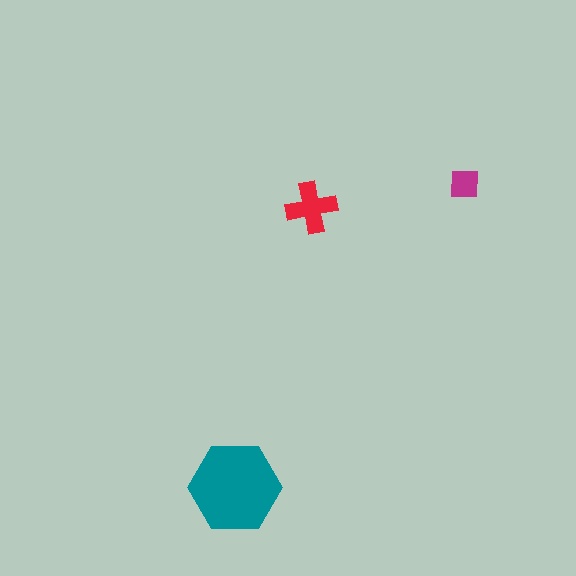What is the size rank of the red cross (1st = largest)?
2nd.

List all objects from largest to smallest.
The teal hexagon, the red cross, the magenta square.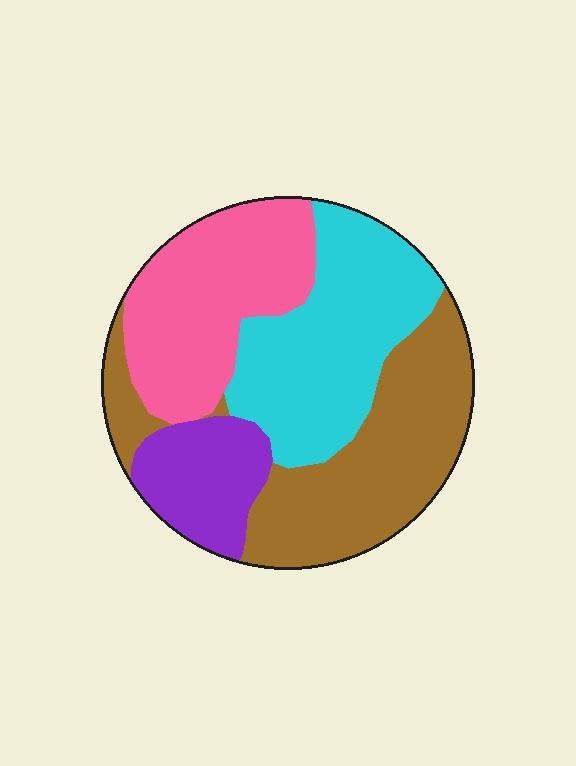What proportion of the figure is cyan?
Cyan takes up about one quarter (1/4) of the figure.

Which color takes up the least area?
Purple, at roughly 15%.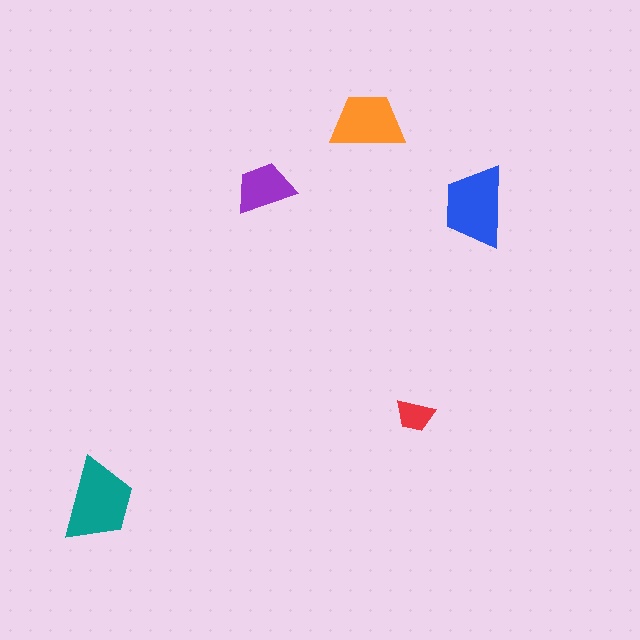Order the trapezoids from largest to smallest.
the teal one, the blue one, the orange one, the purple one, the red one.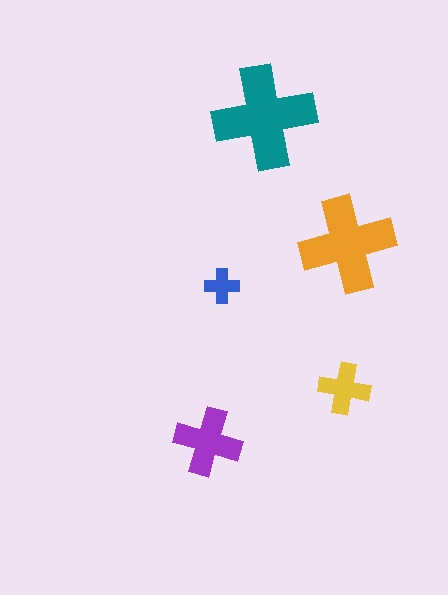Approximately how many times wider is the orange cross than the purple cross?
About 1.5 times wider.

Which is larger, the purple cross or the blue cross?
The purple one.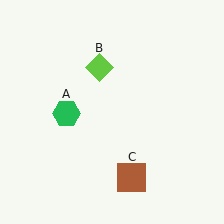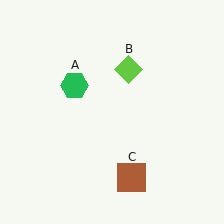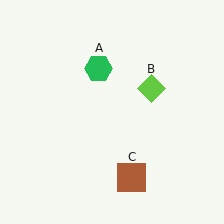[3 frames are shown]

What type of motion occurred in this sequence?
The green hexagon (object A), lime diamond (object B) rotated clockwise around the center of the scene.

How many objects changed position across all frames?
2 objects changed position: green hexagon (object A), lime diamond (object B).